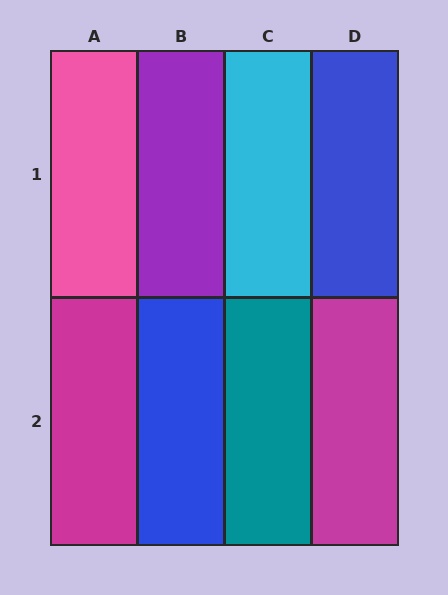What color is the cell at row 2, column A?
Magenta.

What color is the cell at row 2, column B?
Blue.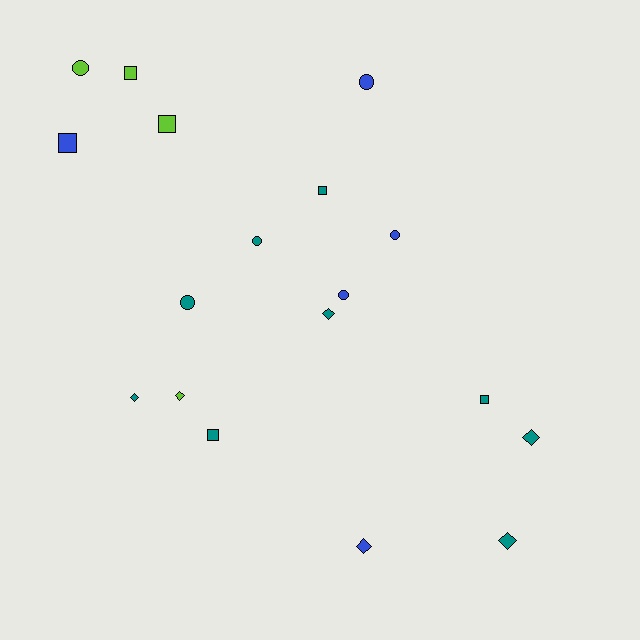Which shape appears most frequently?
Square, with 6 objects.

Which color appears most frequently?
Teal, with 9 objects.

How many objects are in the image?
There are 18 objects.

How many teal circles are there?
There are 2 teal circles.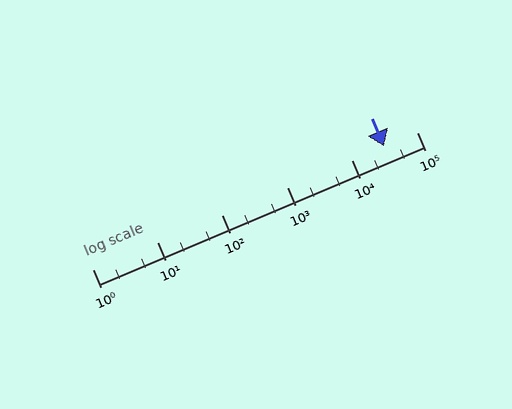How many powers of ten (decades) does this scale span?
The scale spans 5 decades, from 1 to 100000.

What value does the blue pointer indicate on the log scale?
The pointer indicates approximately 31000.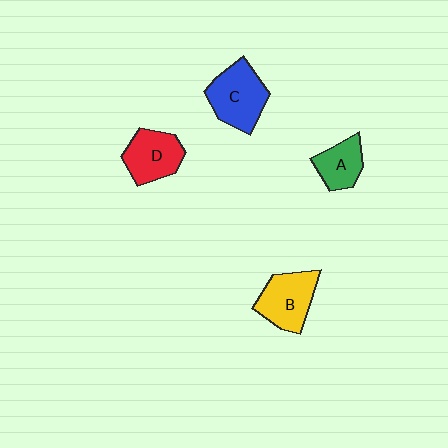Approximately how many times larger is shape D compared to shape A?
Approximately 1.3 times.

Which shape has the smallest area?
Shape A (green).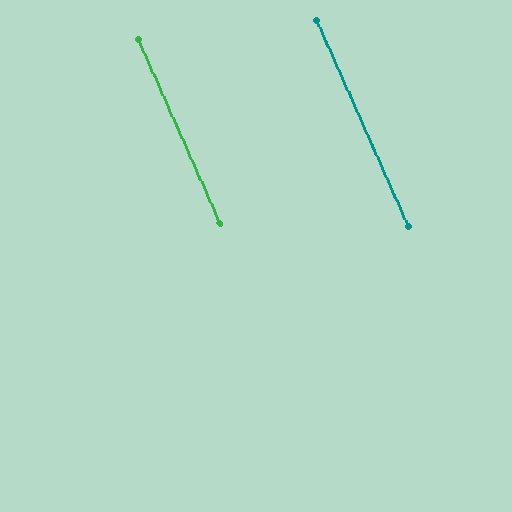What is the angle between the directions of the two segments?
Approximately 0 degrees.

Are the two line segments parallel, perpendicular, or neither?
Parallel — their directions differ by only 0.0°.